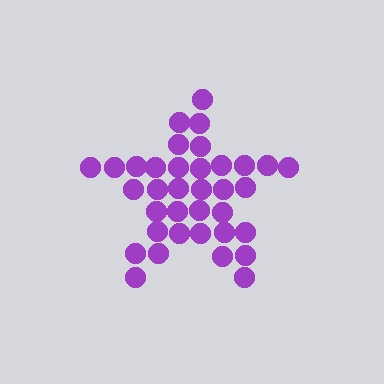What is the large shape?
The large shape is a star.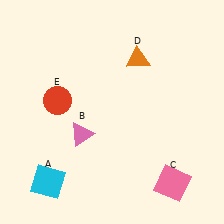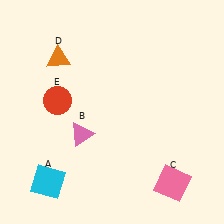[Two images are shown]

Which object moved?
The orange triangle (D) moved left.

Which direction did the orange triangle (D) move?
The orange triangle (D) moved left.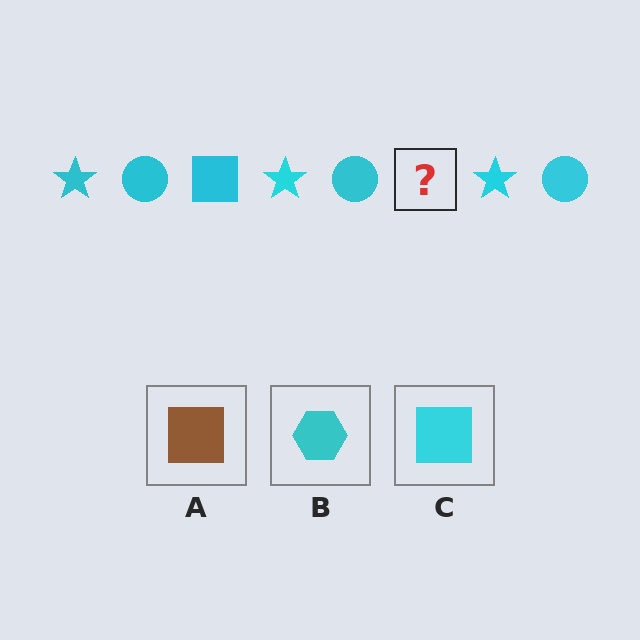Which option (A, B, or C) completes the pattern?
C.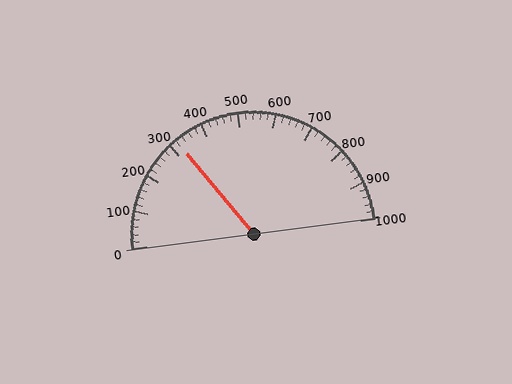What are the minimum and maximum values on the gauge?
The gauge ranges from 0 to 1000.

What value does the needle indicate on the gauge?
The needle indicates approximately 320.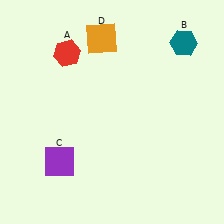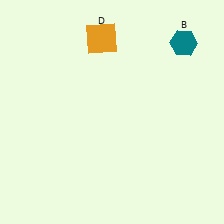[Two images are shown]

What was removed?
The purple square (C), the red hexagon (A) were removed in Image 2.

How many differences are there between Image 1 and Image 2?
There are 2 differences between the two images.